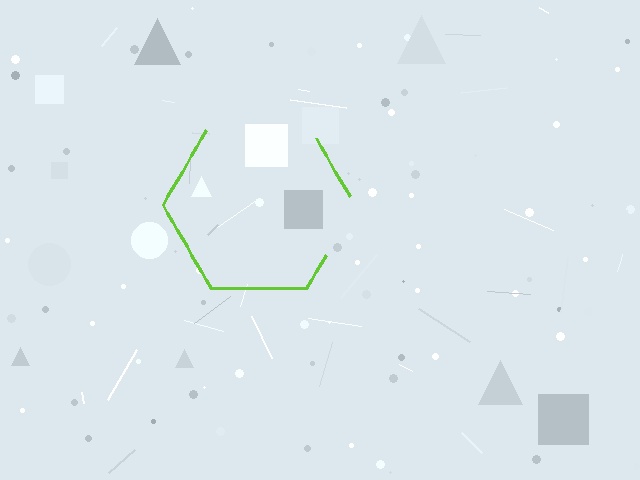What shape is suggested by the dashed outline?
The dashed outline suggests a hexagon.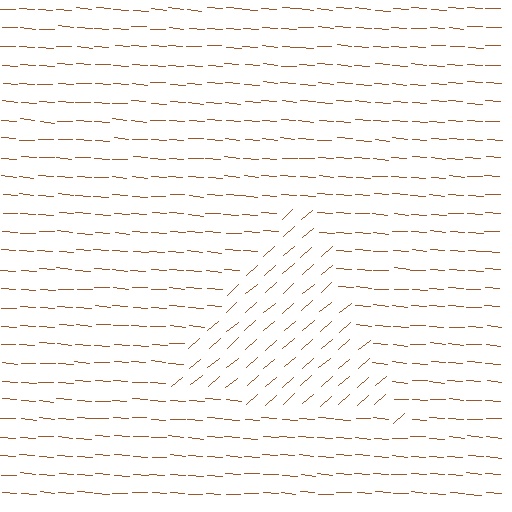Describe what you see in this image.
The image is filled with small brown line segments. A triangle region in the image has lines oriented differently from the surrounding lines, creating a visible texture boundary.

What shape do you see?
I see a triangle.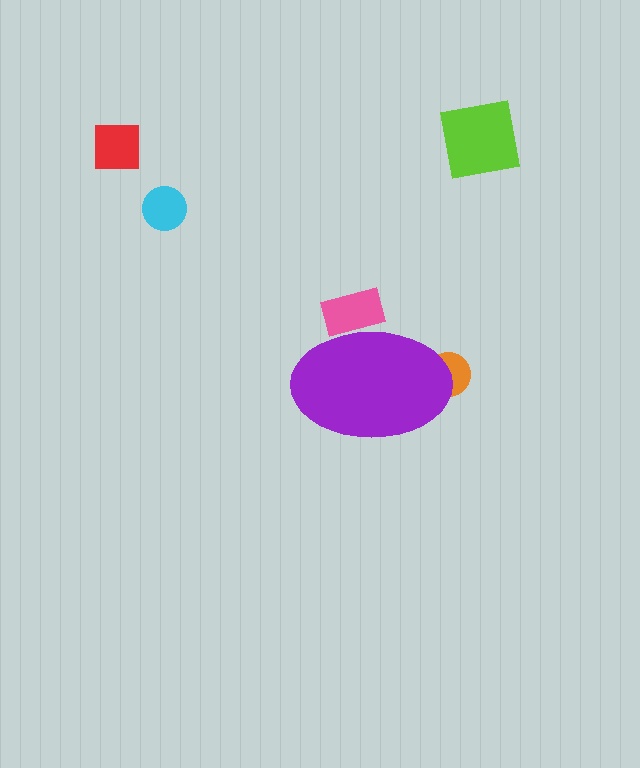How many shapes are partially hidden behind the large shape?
2 shapes are partially hidden.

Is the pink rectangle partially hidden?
Yes, the pink rectangle is partially hidden behind the purple ellipse.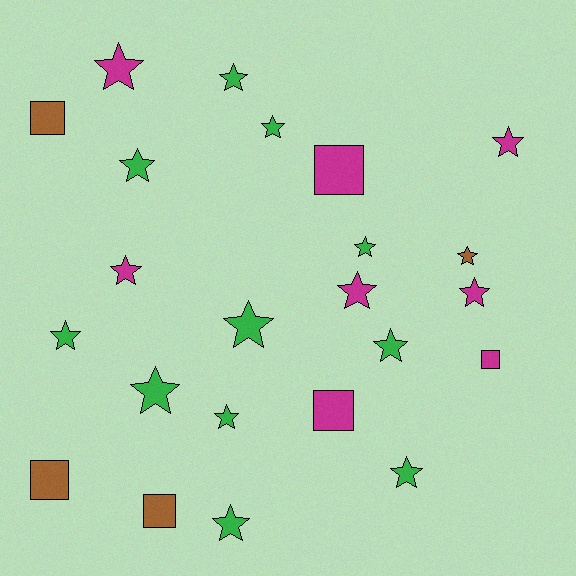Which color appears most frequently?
Green, with 11 objects.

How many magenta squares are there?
There are 3 magenta squares.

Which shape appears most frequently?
Star, with 17 objects.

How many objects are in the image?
There are 23 objects.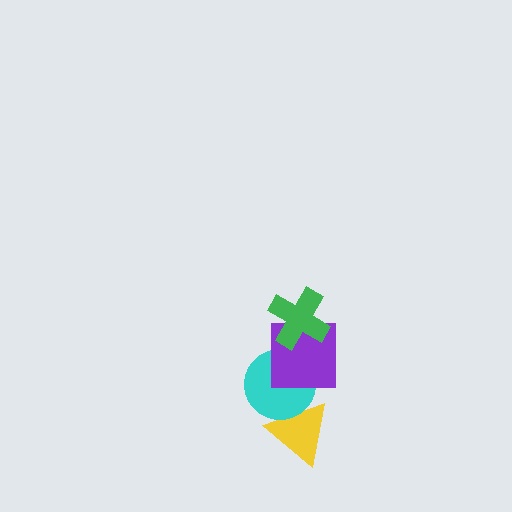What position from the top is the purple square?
The purple square is 2nd from the top.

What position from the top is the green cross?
The green cross is 1st from the top.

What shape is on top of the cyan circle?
The purple square is on top of the cyan circle.